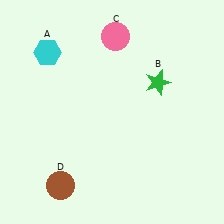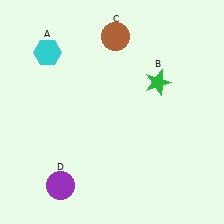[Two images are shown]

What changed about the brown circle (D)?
In Image 1, D is brown. In Image 2, it changed to purple.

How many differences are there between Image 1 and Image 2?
There are 2 differences between the two images.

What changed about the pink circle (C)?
In Image 1, C is pink. In Image 2, it changed to brown.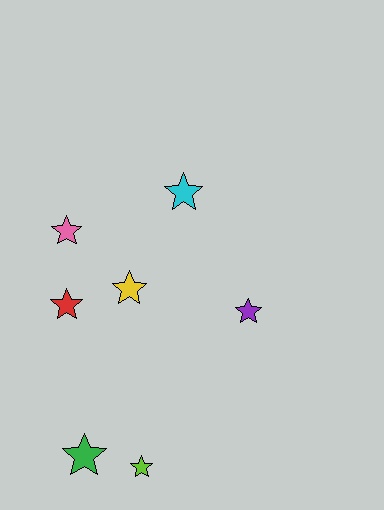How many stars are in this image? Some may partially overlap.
There are 7 stars.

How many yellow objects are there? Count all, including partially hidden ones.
There is 1 yellow object.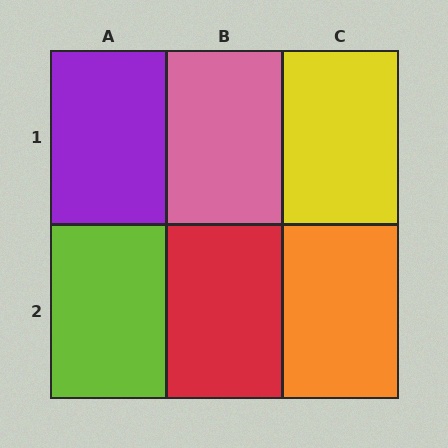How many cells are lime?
1 cell is lime.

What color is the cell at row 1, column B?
Pink.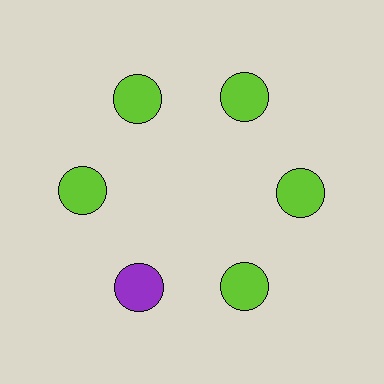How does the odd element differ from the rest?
It has a different color: purple instead of lime.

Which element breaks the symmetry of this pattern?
The purple circle at roughly the 7 o'clock position breaks the symmetry. All other shapes are lime circles.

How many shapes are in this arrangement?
There are 6 shapes arranged in a ring pattern.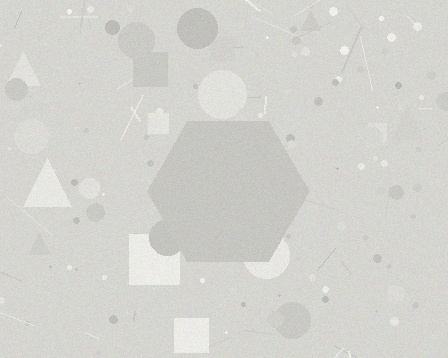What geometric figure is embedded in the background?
A hexagon is embedded in the background.